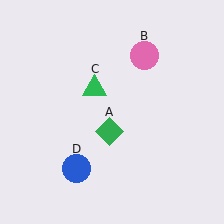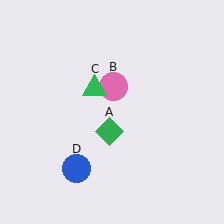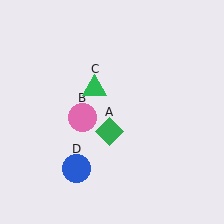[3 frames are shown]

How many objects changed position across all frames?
1 object changed position: pink circle (object B).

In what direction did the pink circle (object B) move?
The pink circle (object B) moved down and to the left.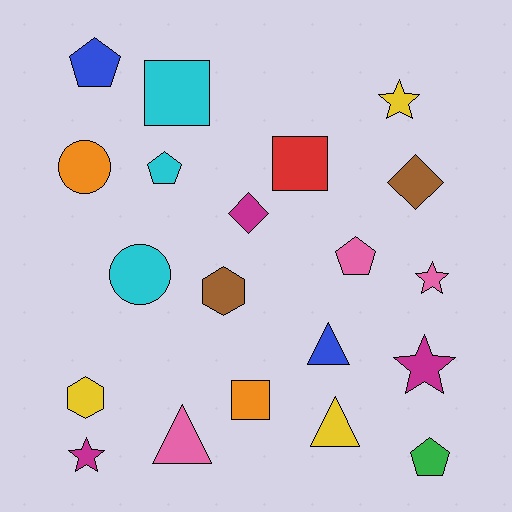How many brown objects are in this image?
There are 2 brown objects.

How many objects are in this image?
There are 20 objects.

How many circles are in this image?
There are 2 circles.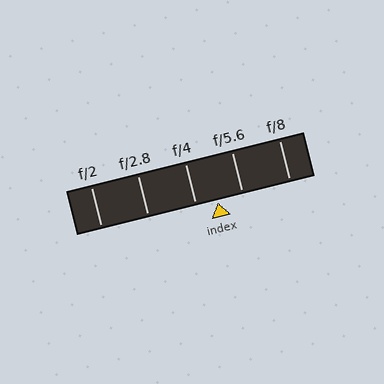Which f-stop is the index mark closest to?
The index mark is closest to f/4.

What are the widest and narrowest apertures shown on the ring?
The widest aperture shown is f/2 and the narrowest is f/8.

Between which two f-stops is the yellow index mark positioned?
The index mark is between f/4 and f/5.6.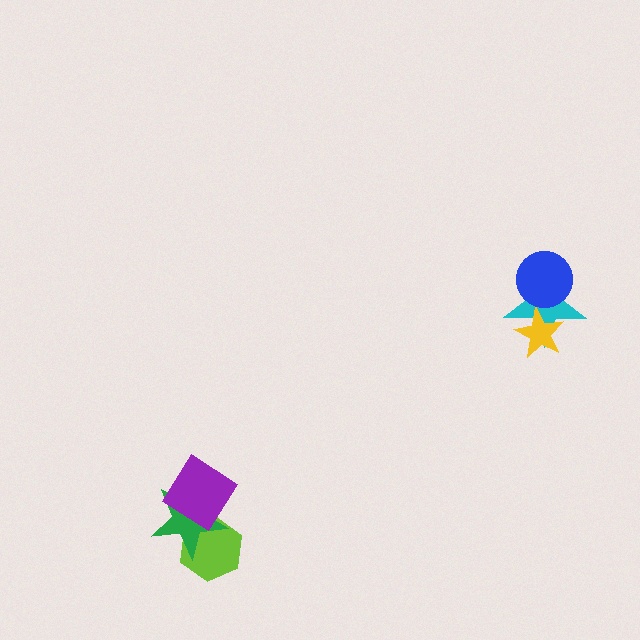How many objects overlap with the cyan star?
2 objects overlap with the cyan star.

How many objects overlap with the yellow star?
1 object overlaps with the yellow star.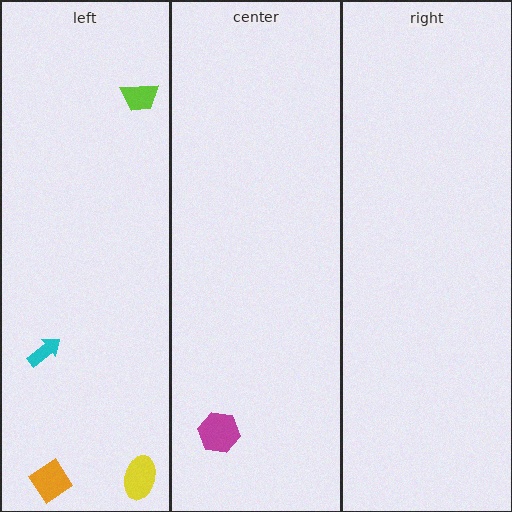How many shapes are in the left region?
4.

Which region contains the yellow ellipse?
The left region.